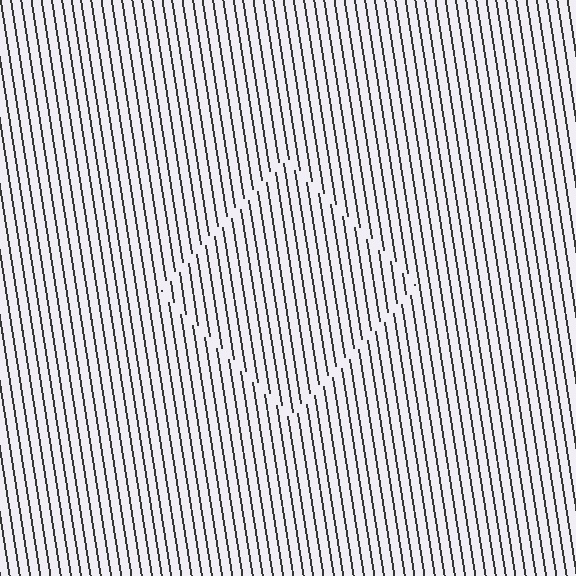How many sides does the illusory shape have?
4 sides — the line-ends trace a square.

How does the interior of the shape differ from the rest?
The interior of the shape contains the same grating, shifted by half a period — the contour is defined by the phase discontinuity where line-ends from the inner and outer gratings abut.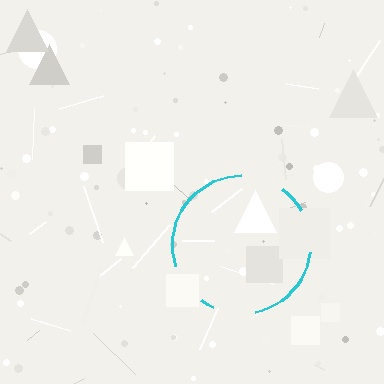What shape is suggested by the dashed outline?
The dashed outline suggests a circle.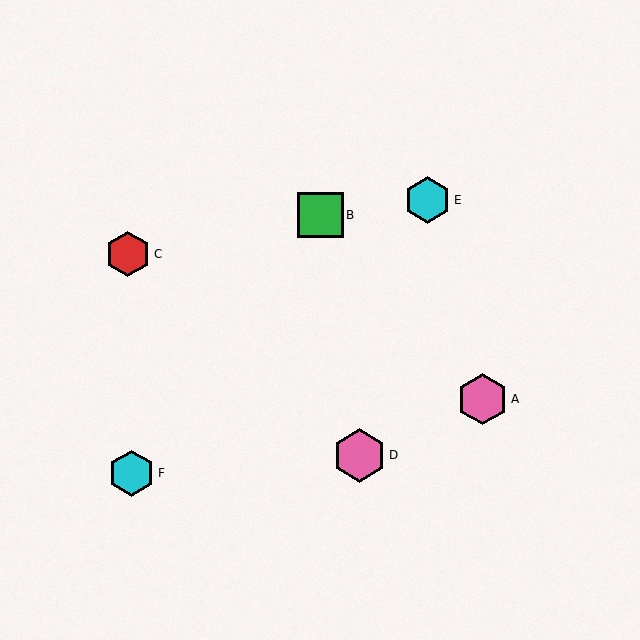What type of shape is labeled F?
Shape F is a cyan hexagon.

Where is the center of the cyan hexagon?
The center of the cyan hexagon is at (427, 200).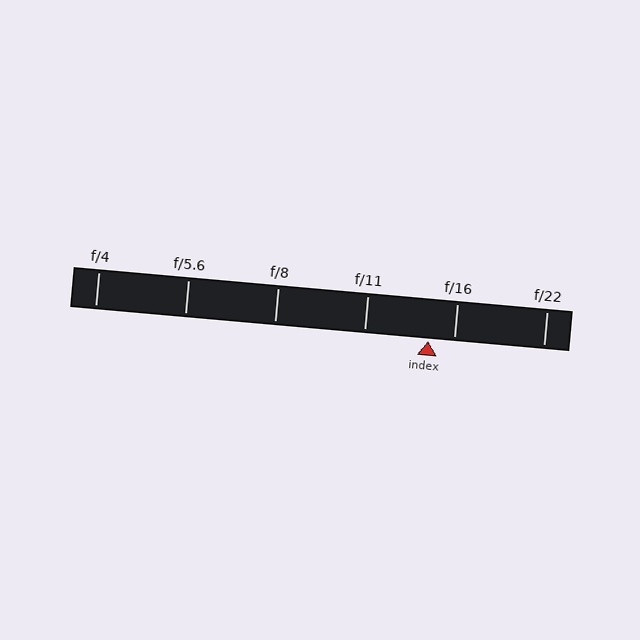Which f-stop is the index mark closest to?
The index mark is closest to f/16.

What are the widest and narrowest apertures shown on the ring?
The widest aperture shown is f/4 and the narrowest is f/22.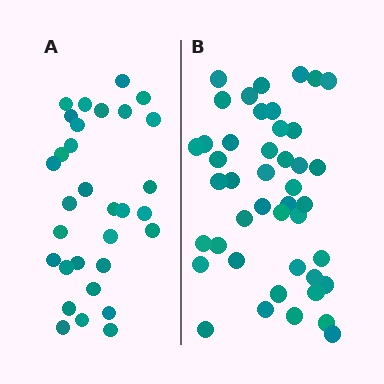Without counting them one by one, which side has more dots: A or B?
Region B (the right region) has more dots.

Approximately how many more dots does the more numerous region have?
Region B has approximately 15 more dots than region A.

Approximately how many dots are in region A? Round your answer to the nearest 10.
About 30 dots. (The exact count is 31, which rounds to 30.)